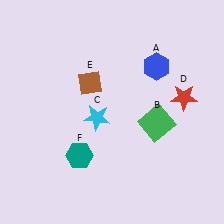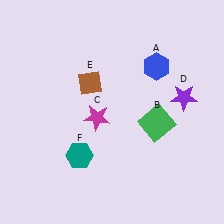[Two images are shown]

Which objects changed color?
C changed from cyan to magenta. D changed from red to purple.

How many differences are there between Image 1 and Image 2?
There are 2 differences between the two images.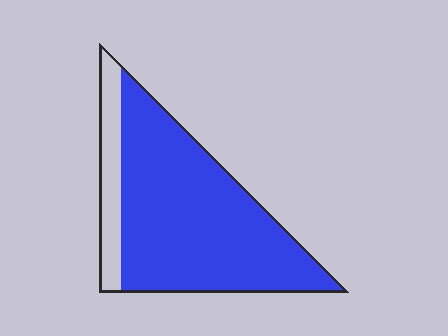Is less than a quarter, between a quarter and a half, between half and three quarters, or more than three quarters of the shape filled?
More than three quarters.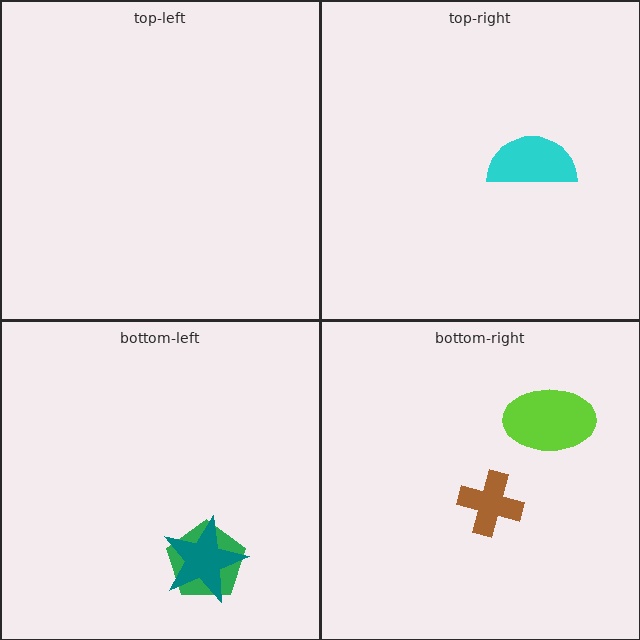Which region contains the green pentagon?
The bottom-left region.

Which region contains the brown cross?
The bottom-right region.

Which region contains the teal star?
The bottom-left region.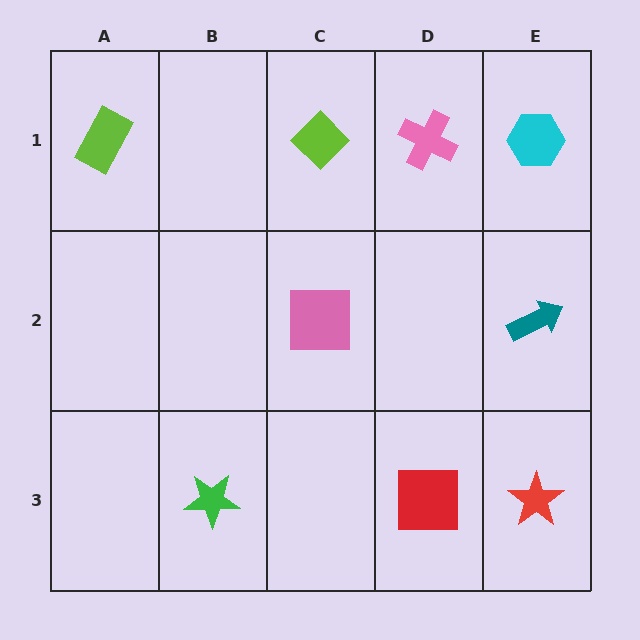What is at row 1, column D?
A pink cross.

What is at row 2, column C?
A pink square.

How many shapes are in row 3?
3 shapes.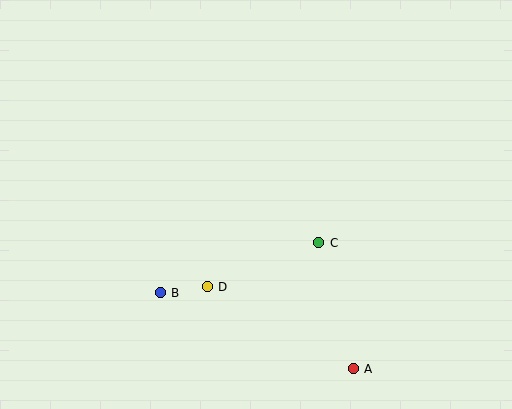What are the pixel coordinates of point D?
Point D is at (207, 287).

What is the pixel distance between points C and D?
The distance between C and D is 120 pixels.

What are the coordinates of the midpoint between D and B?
The midpoint between D and B is at (184, 290).